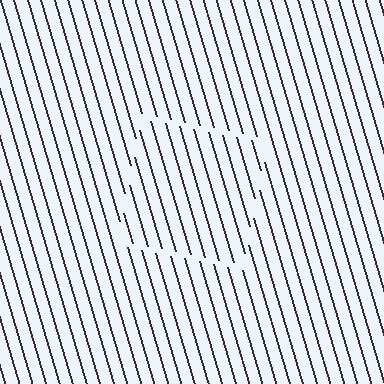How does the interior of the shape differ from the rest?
The interior of the shape contains the same grating, shifted by half a period — the contour is defined by the phase discontinuity where line-ends from the inner and outer gratings abut.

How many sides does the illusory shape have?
4 sides — the line-ends trace a square.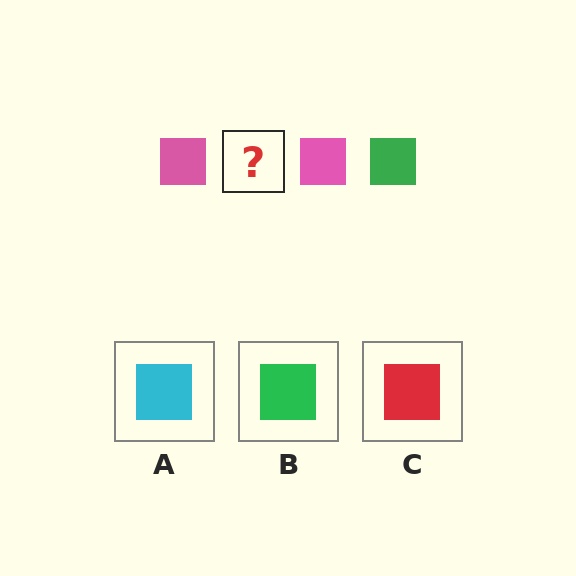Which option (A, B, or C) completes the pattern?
B.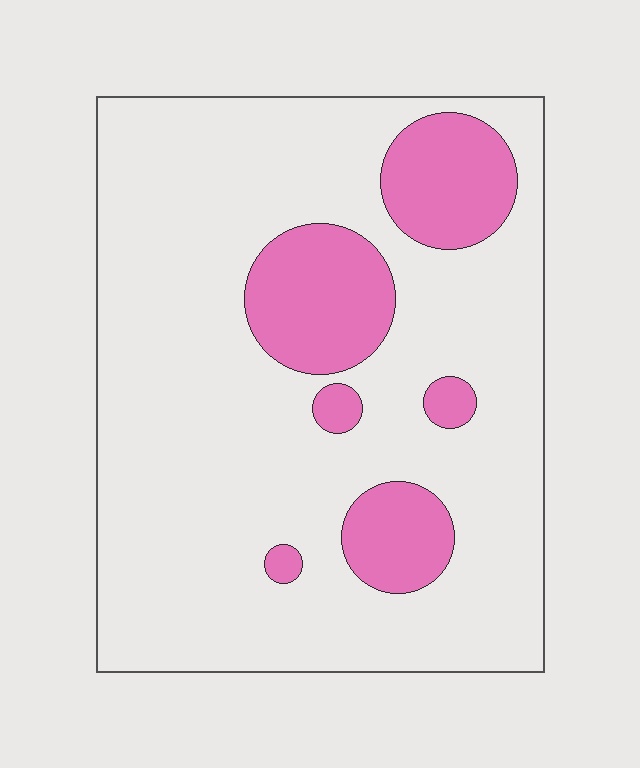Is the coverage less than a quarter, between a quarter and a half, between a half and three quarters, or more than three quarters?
Less than a quarter.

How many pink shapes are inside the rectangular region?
6.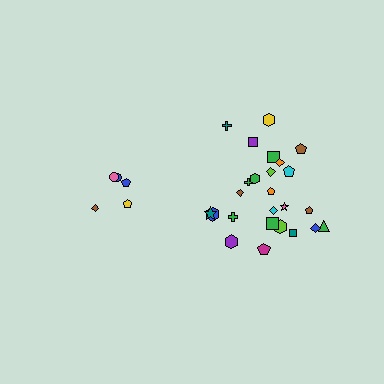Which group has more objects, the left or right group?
The right group.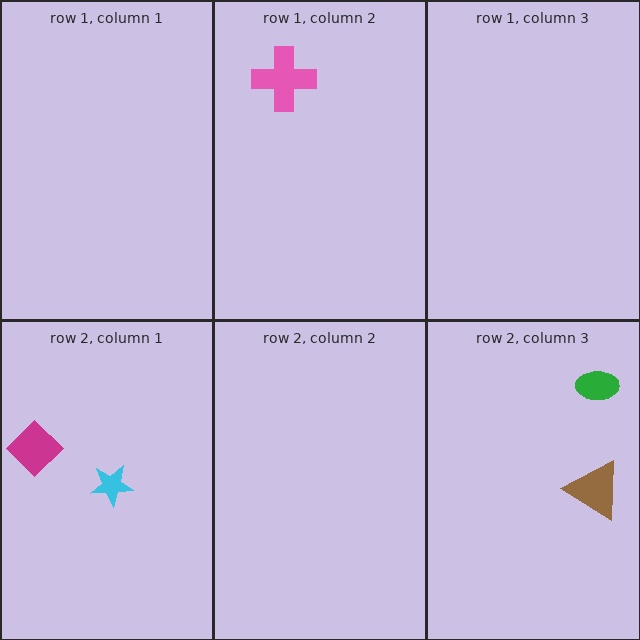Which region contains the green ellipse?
The row 2, column 3 region.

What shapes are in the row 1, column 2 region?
The pink cross.